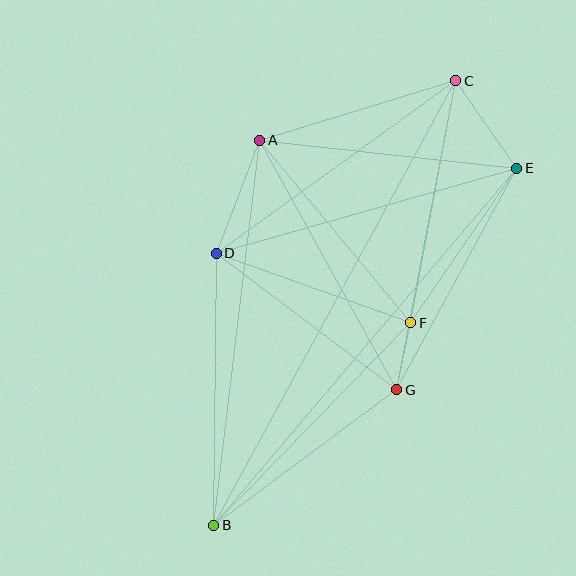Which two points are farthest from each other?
Points B and C are farthest from each other.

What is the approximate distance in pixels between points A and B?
The distance between A and B is approximately 388 pixels.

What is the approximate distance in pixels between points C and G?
The distance between C and G is approximately 315 pixels.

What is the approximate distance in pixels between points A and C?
The distance between A and C is approximately 205 pixels.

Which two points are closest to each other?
Points F and G are closest to each other.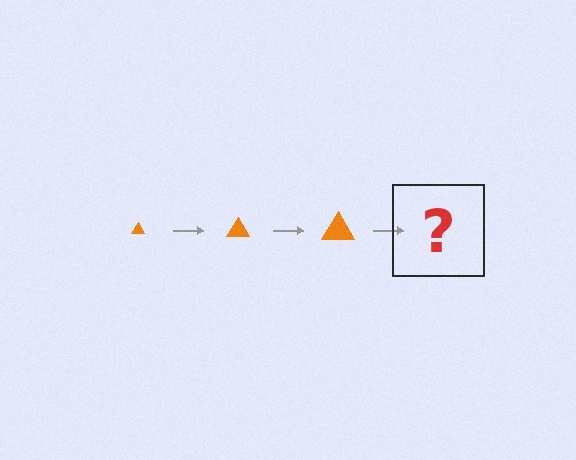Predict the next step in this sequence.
The next step is an orange triangle, larger than the previous one.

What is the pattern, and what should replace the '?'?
The pattern is that the triangle gets progressively larger each step. The '?' should be an orange triangle, larger than the previous one.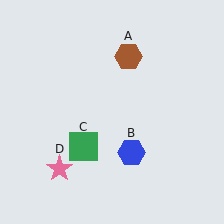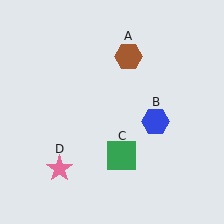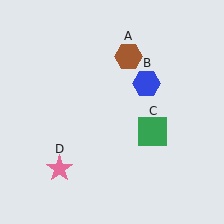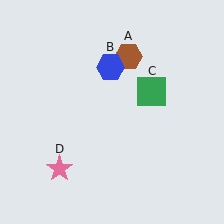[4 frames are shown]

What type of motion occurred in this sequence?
The blue hexagon (object B), green square (object C) rotated counterclockwise around the center of the scene.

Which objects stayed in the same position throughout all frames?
Brown hexagon (object A) and pink star (object D) remained stationary.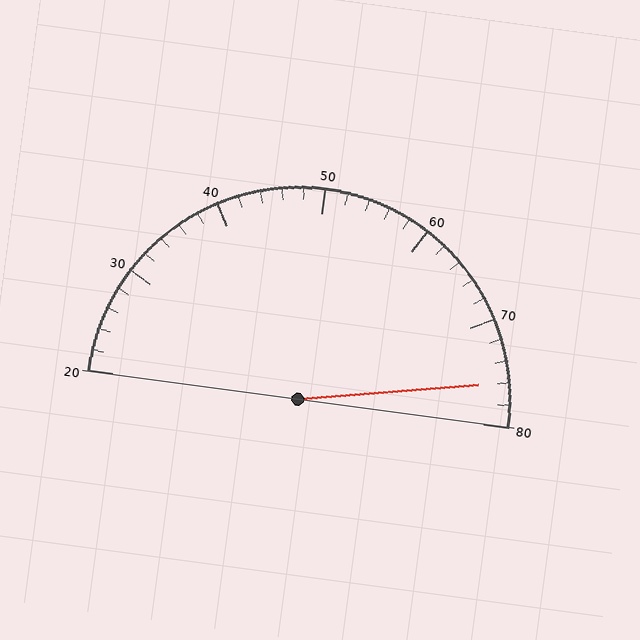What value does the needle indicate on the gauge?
The needle indicates approximately 76.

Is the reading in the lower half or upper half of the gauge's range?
The reading is in the upper half of the range (20 to 80).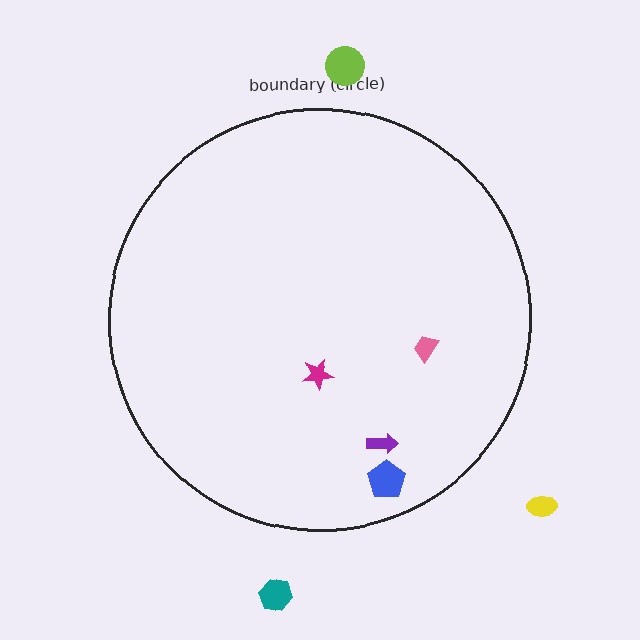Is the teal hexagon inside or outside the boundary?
Outside.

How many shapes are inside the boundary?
4 inside, 3 outside.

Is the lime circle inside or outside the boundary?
Outside.